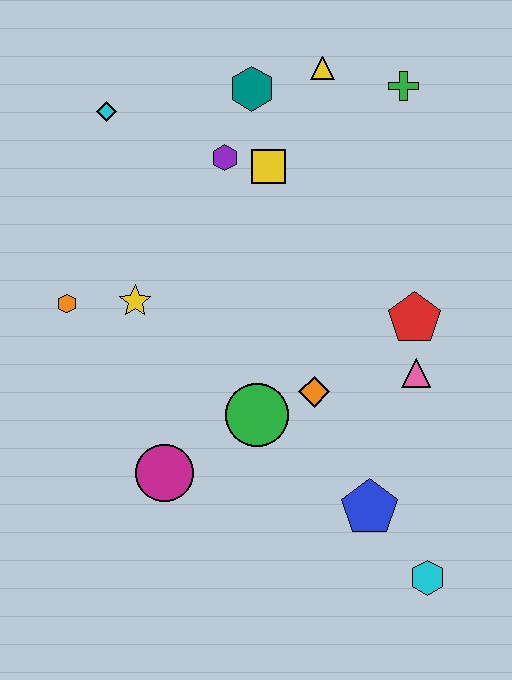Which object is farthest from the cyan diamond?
The cyan hexagon is farthest from the cyan diamond.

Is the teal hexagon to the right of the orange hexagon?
Yes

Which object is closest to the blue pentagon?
The cyan hexagon is closest to the blue pentagon.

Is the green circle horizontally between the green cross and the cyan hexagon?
No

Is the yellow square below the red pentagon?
No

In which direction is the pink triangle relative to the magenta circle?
The pink triangle is to the right of the magenta circle.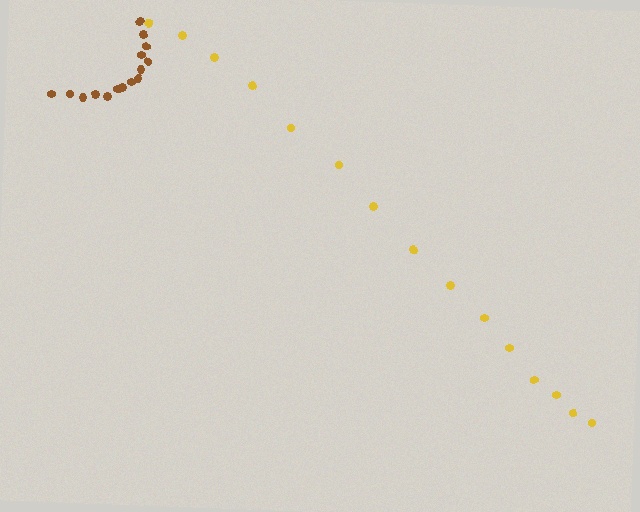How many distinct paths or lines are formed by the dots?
There are 2 distinct paths.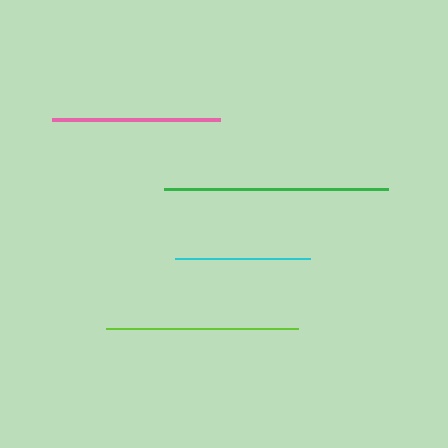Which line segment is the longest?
The green line is the longest at approximately 224 pixels.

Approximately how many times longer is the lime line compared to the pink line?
The lime line is approximately 1.1 times the length of the pink line.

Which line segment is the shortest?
The cyan line is the shortest at approximately 135 pixels.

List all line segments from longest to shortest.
From longest to shortest: green, lime, pink, cyan.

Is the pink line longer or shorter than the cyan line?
The pink line is longer than the cyan line.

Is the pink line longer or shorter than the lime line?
The lime line is longer than the pink line.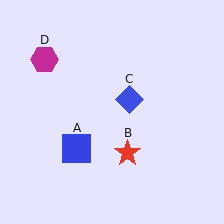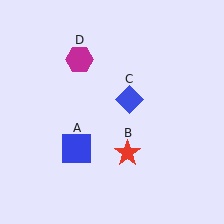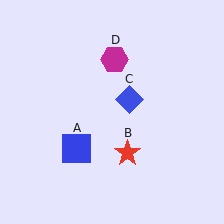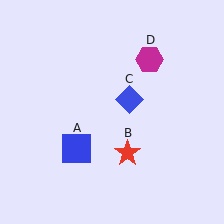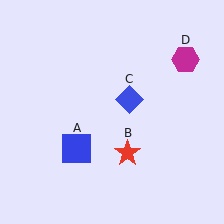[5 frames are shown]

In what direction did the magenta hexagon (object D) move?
The magenta hexagon (object D) moved right.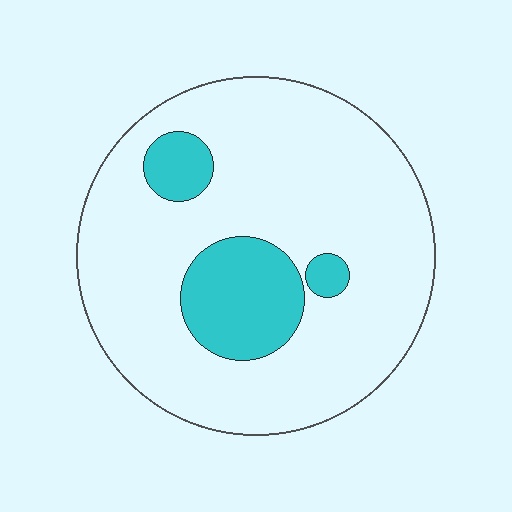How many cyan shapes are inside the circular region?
3.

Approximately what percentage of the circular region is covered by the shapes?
Approximately 15%.